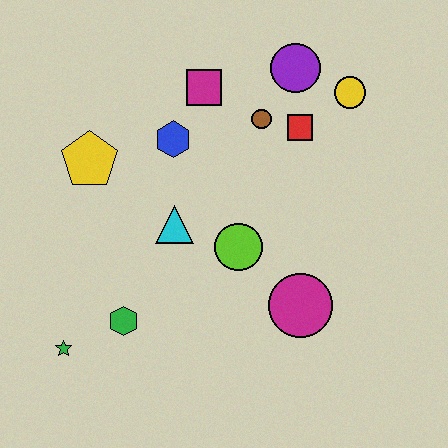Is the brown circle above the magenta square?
No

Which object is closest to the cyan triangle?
The lime circle is closest to the cyan triangle.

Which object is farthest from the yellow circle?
The green star is farthest from the yellow circle.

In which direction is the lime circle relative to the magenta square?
The lime circle is below the magenta square.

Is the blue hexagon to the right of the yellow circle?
No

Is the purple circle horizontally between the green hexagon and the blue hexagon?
No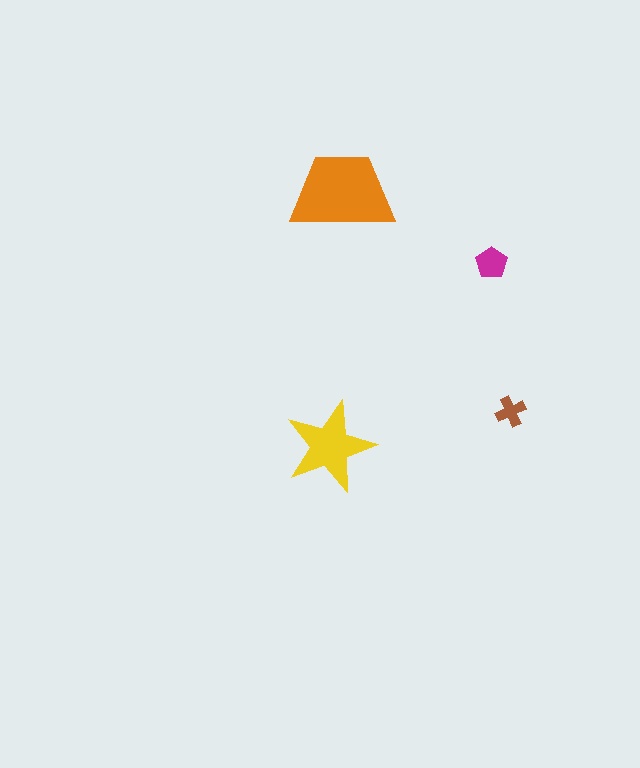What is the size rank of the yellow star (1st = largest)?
2nd.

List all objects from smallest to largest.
The brown cross, the magenta pentagon, the yellow star, the orange trapezoid.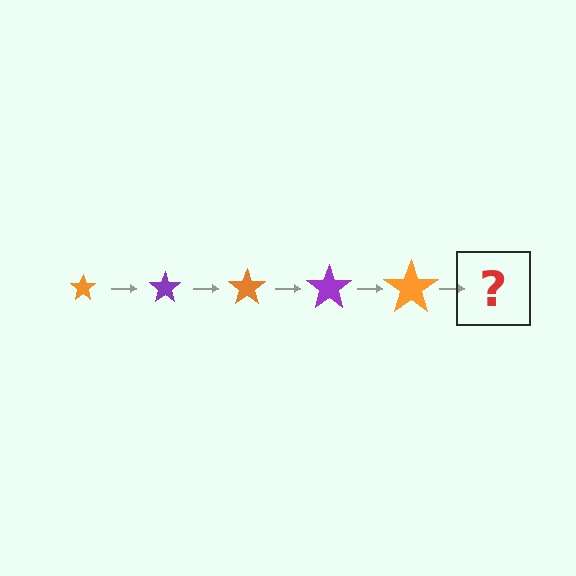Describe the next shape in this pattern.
It should be a purple star, larger than the previous one.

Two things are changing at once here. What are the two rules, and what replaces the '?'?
The two rules are that the star grows larger each step and the color cycles through orange and purple. The '?' should be a purple star, larger than the previous one.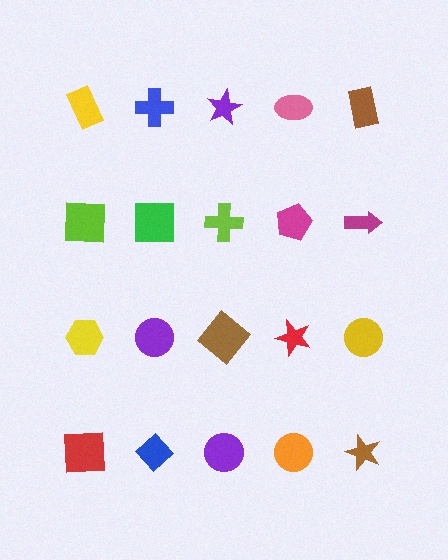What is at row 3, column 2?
A purple circle.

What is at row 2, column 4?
A magenta pentagon.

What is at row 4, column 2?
A blue diamond.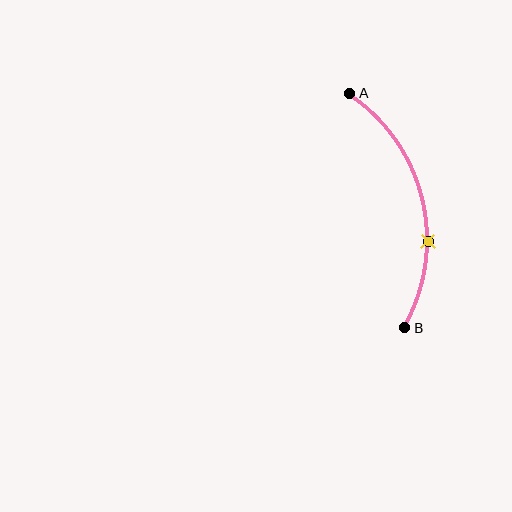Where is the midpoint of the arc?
The arc midpoint is the point on the curve farthest from the straight line joining A and B. It sits to the right of that line.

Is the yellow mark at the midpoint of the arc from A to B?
No. The yellow mark lies on the arc but is closer to endpoint B. The arc midpoint would be at the point on the curve equidistant along the arc from both A and B.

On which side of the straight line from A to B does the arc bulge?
The arc bulges to the right of the straight line connecting A and B.